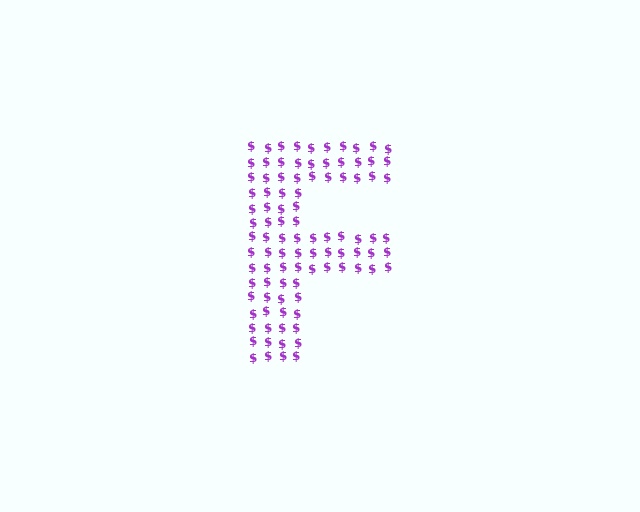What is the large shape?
The large shape is the letter F.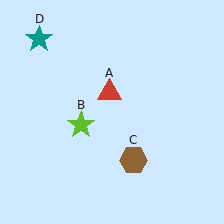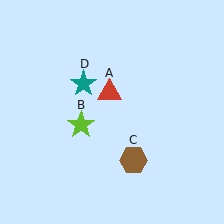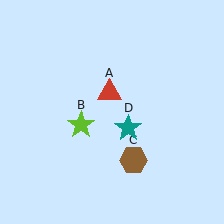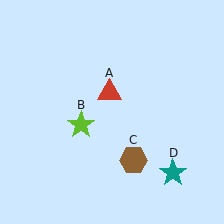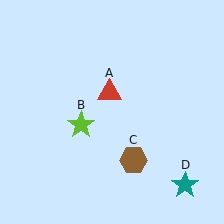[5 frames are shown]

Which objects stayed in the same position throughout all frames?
Red triangle (object A) and lime star (object B) and brown hexagon (object C) remained stationary.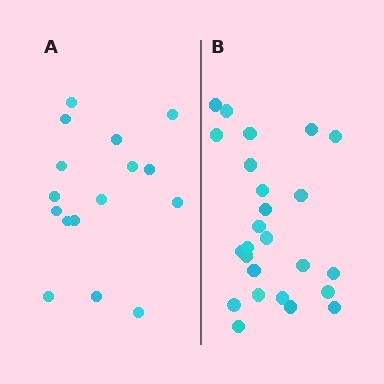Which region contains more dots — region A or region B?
Region B (the right region) has more dots.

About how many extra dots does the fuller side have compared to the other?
Region B has roughly 8 or so more dots than region A.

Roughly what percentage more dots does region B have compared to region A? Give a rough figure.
About 55% more.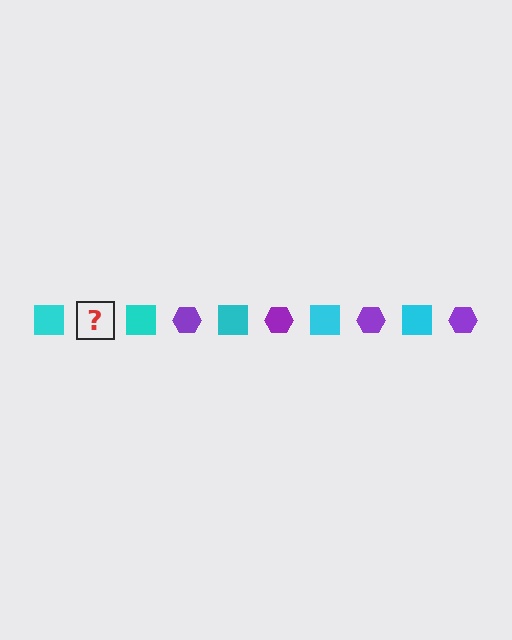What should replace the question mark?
The question mark should be replaced with a purple hexagon.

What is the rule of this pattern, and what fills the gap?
The rule is that the pattern alternates between cyan square and purple hexagon. The gap should be filled with a purple hexagon.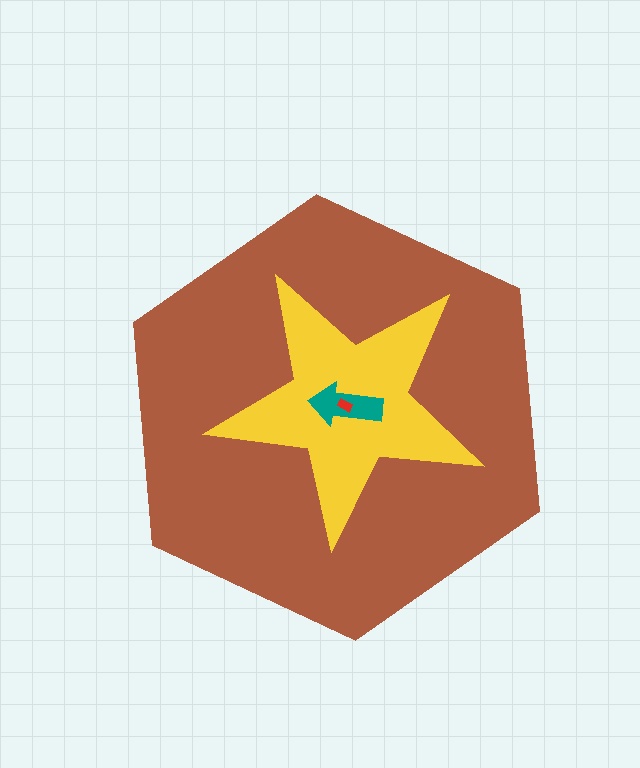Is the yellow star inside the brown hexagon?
Yes.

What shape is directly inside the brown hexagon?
The yellow star.